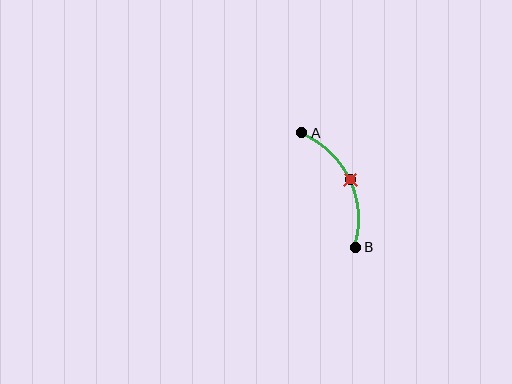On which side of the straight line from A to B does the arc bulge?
The arc bulges to the right of the straight line connecting A and B.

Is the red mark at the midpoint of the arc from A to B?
Yes. The red mark lies on the arc at equal arc-length from both A and B — it is the arc midpoint.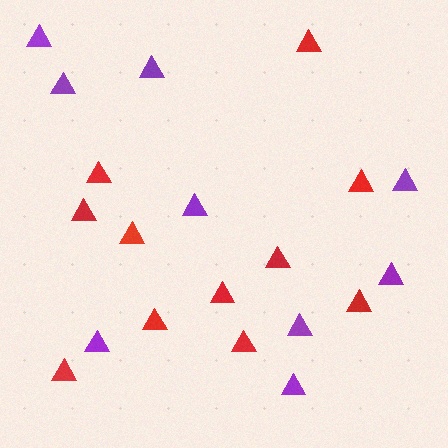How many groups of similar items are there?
There are 2 groups: one group of red triangles (11) and one group of purple triangles (9).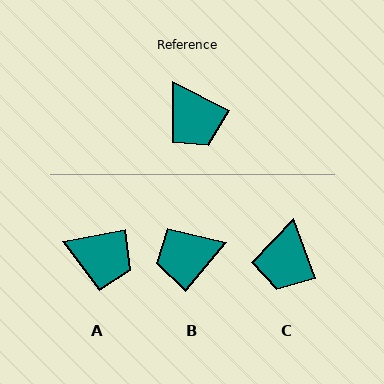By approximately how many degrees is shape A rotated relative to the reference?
Approximately 37 degrees counter-clockwise.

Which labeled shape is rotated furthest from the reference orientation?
B, about 103 degrees away.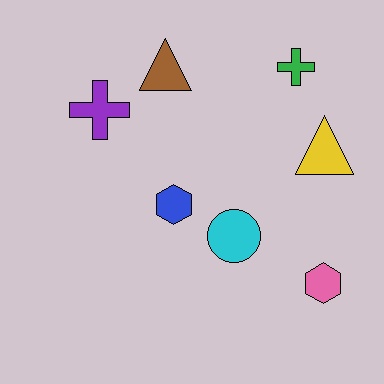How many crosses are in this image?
There are 2 crosses.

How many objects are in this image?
There are 7 objects.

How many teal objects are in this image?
There are no teal objects.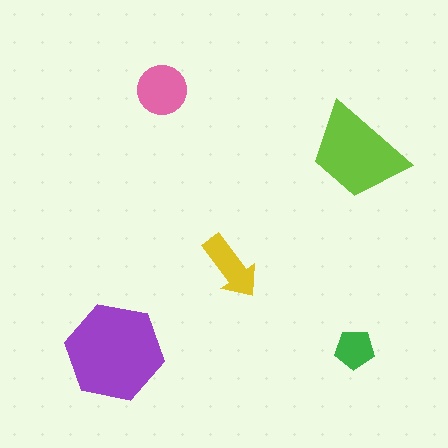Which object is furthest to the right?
The lime trapezoid is rightmost.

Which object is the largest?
The purple hexagon.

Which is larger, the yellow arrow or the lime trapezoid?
The lime trapezoid.